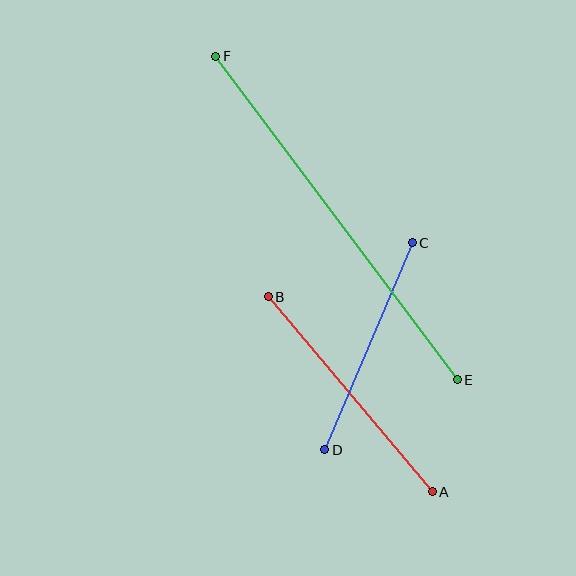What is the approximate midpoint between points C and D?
The midpoint is at approximately (369, 346) pixels.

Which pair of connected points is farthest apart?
Points E and F are farthest apart.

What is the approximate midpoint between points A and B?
The midpoint is at approximately (350, 394) pixels.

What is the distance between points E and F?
The distance is approximately 404 pixels.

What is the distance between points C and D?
The distance is approximately 225 pixels.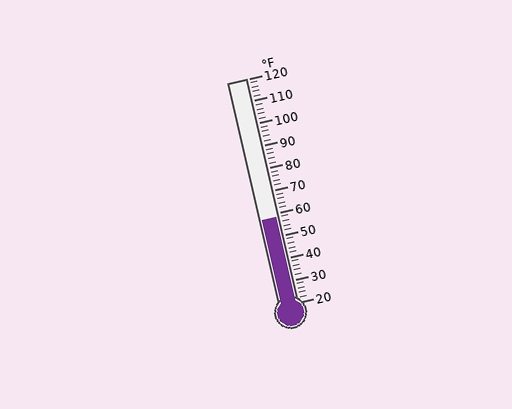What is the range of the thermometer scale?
The thermometer scale ranges from 20°F to 120°F.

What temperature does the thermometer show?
The thermometer shows approximately 58°F.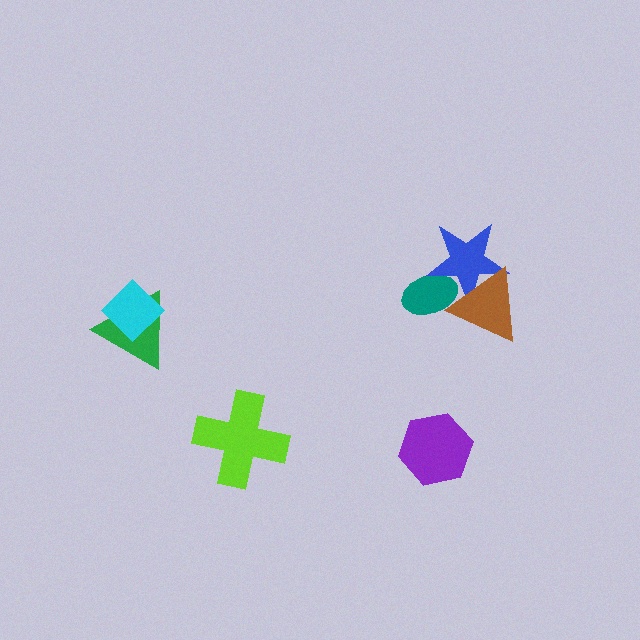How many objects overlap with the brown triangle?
2 objects overlap with the brown triangle.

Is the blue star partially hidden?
Yes, it is partially covered by another shape.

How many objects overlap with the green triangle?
1 object overlaps with the green triangle.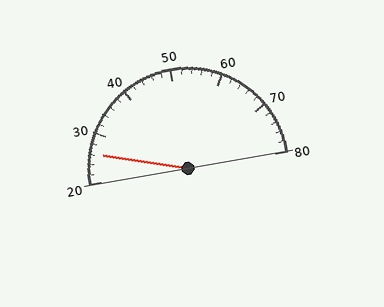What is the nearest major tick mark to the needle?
The nearest major tick mark is 30.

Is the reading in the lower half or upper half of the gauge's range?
The reading is in the lower half of the range (20 to 80).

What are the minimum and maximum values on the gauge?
The gauge ranges from 20 to 80.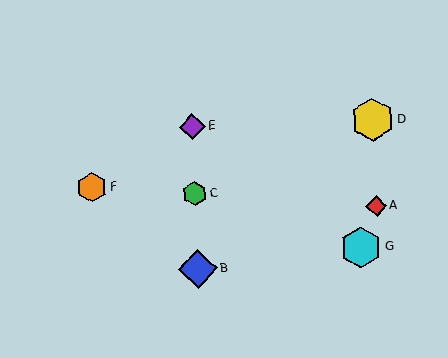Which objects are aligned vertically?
Objects B, C, E are aligned vertically.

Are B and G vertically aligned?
No, B is at x≈198 and G is at x≈361.